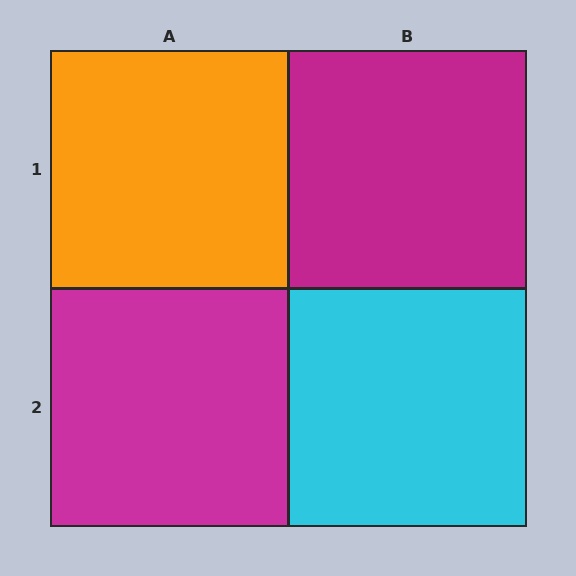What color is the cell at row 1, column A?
Orange.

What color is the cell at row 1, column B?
Magenta.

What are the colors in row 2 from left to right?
Magenta, cyan.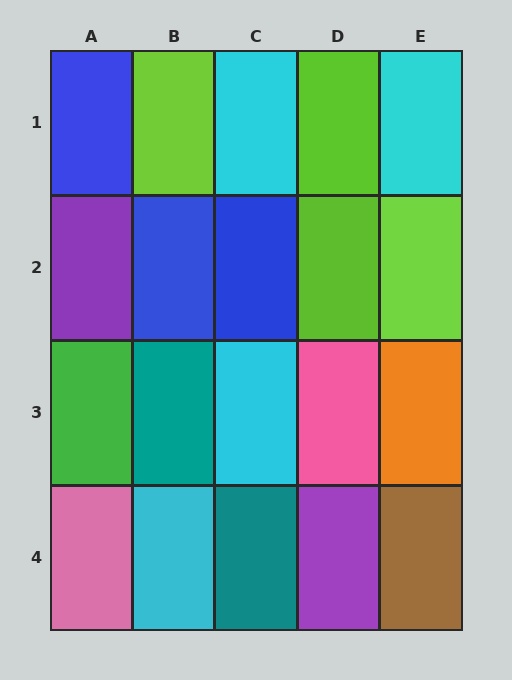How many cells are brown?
1 cell is brown.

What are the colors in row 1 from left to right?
Blue, lime, cyan, lime, cyan.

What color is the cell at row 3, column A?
Green.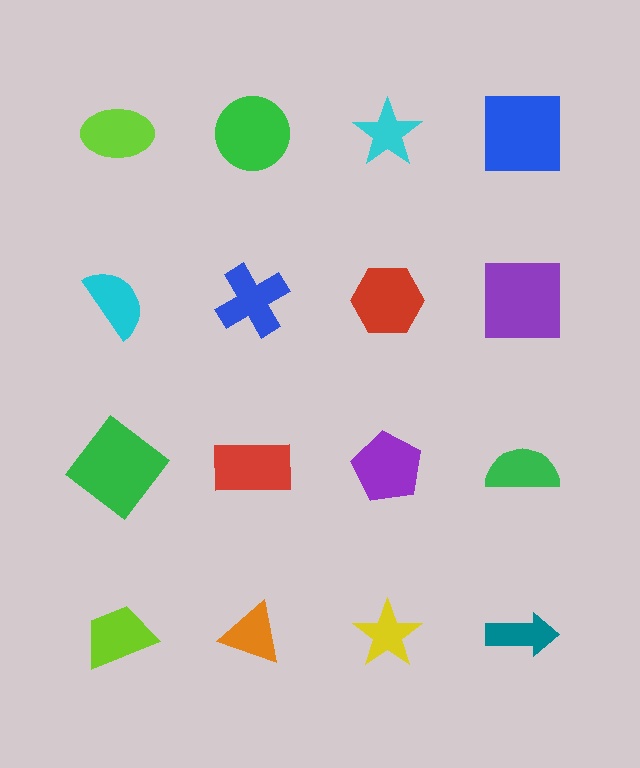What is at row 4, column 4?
A teal arrow.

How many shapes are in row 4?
4 shapes.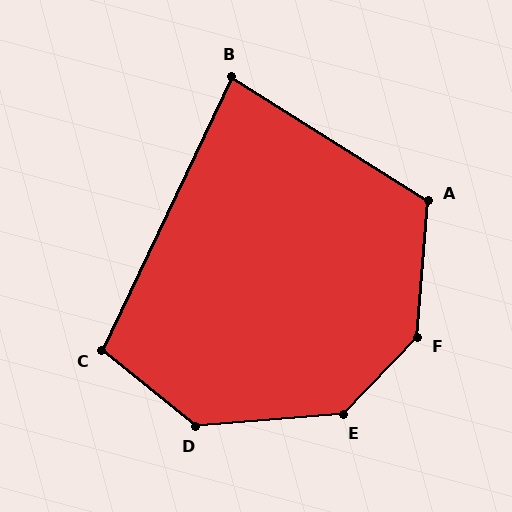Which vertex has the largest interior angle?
F, at approximately 141 degrees.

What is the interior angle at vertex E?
Approximately 138 degrees (obtuse).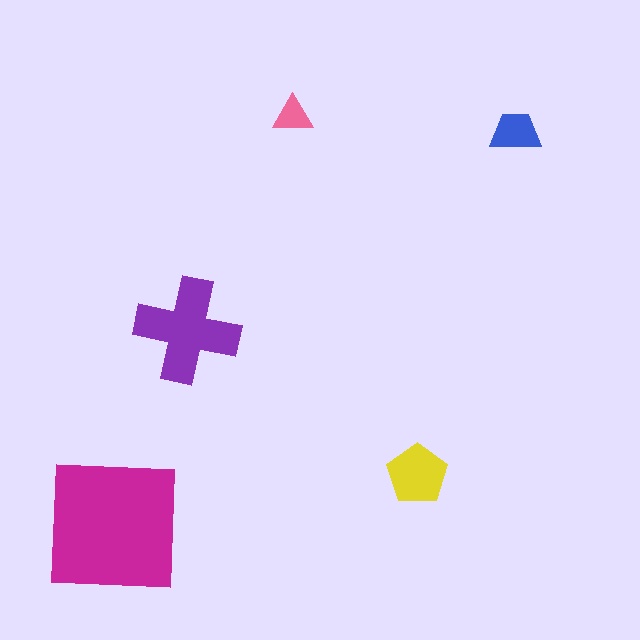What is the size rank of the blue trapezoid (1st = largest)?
4th.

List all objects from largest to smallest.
The magenta square, the purple cross, the yellow pentagon, the blue trapezoid, the pink triangle.